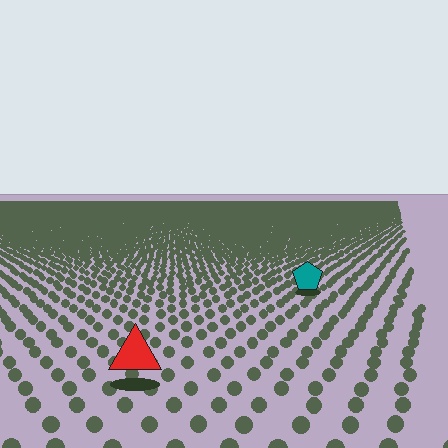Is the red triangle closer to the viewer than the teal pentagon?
Yes. The red triangle is closer — you can tell from the texture gradient: the ground texture is coarser near it.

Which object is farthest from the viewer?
The teal pentagon is farthest from the viewer. It appears smaller and the ground texture around it is denser.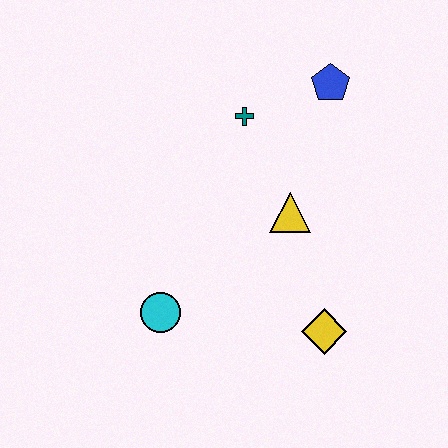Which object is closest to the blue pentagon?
The teal cross is closest to the blue pentagon.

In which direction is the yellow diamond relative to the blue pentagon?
The yellow diamond is below the blue pentagon.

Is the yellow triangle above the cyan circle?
Yes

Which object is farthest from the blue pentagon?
The cyan circle is farthest from the blue pentagon.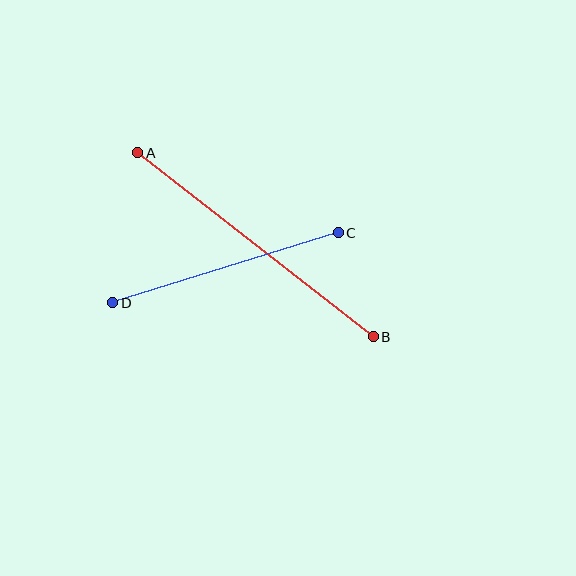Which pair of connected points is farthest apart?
Points A and B are farthest apart.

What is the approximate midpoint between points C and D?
The midpoint is at approximately (225, 268) pixels.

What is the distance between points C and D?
The distance is approximately 236 pixels.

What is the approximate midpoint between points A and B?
The midpoint is at approximately (256, 245) pixels.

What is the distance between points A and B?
The distance is approximately 299 pixels.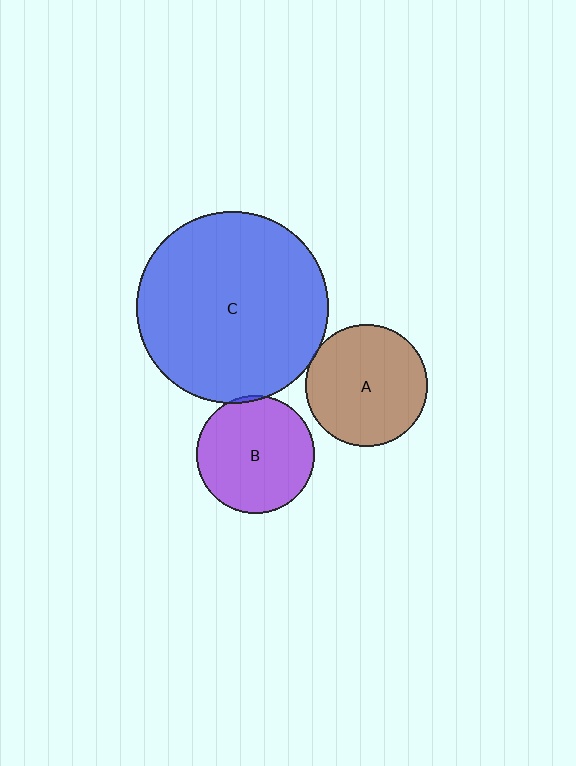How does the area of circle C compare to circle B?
Approximately 2.7 times.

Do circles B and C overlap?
Yes.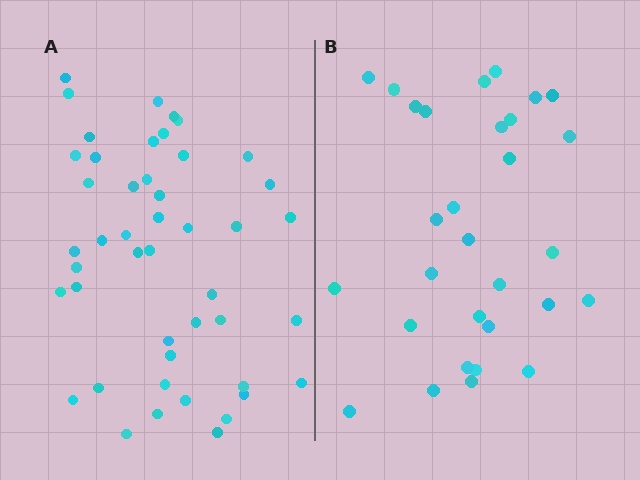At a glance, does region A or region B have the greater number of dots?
Region A (the left region) has more dots.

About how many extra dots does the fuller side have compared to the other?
Region A has approximately 15 more dots than region B.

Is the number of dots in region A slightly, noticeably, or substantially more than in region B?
Region A has substantially more. The ratio is roughly 1.5 to 1.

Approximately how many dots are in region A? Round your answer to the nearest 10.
About 50 dots. (The exact count is 46, which rounds to 50.)